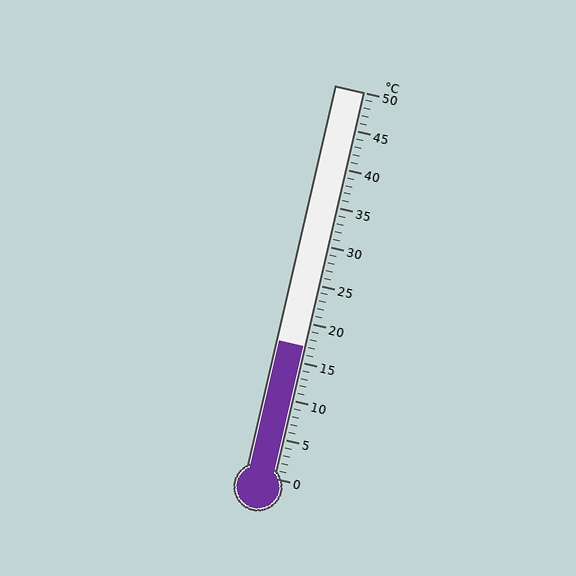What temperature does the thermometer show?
The thermometer shows approximately 17°C.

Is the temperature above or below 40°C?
The temperature is below 40°C.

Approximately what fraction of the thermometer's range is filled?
The thermometer is filled to approximately 35% of its range.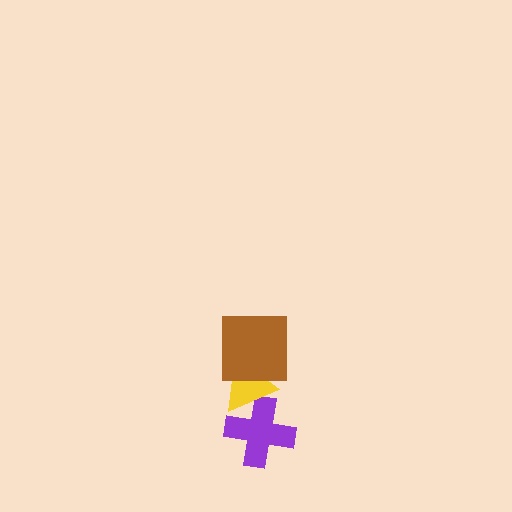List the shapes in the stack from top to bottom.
From top to bottom: the brown square, the yellow triangle, the purple cross.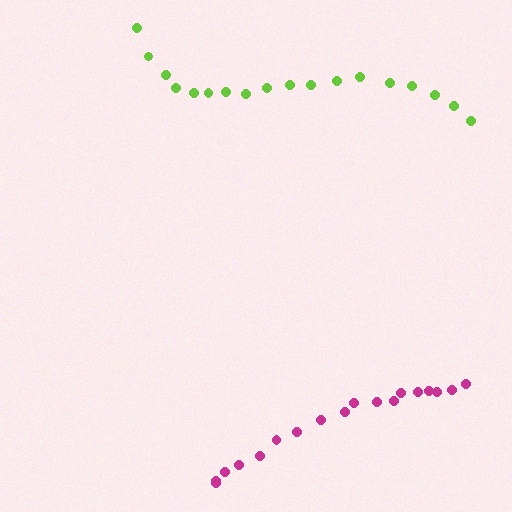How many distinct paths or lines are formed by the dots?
There are 2 distinct paths.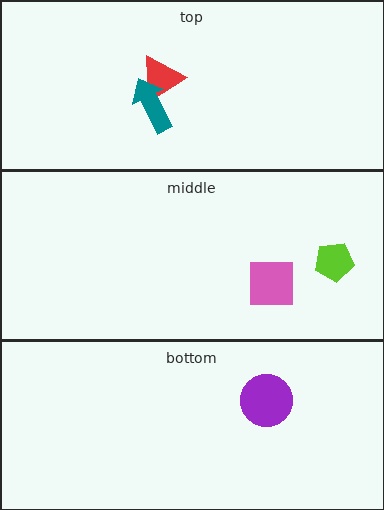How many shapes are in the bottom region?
1.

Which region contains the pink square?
The middle region.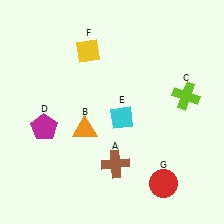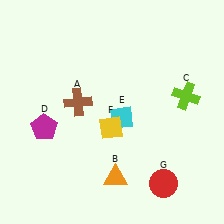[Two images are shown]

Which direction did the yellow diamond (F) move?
The yellow diamond (F) moved down.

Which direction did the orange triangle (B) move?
The orange triangle (B) moved down.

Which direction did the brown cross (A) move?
The brown cross (A) moved up.